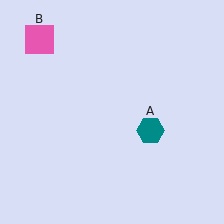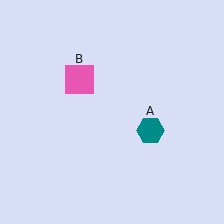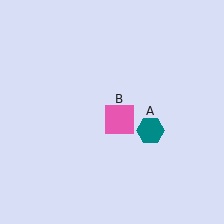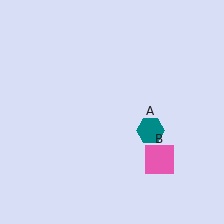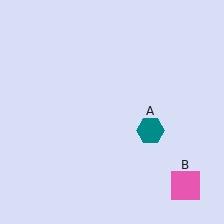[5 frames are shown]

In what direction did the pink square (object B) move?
The pink square (object B) moved down and to the right.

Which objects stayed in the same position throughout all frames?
Teal hexagon (object A) remained stationary.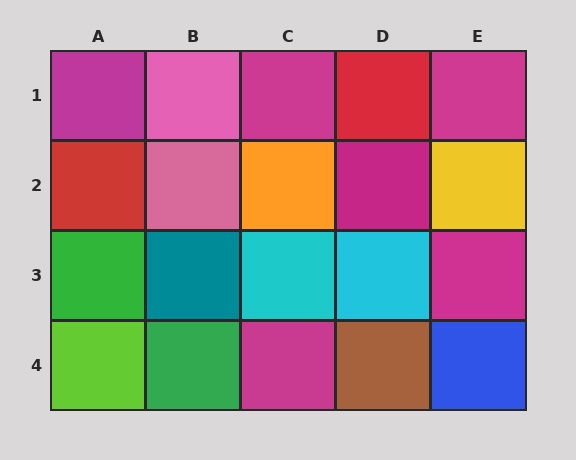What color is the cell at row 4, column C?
Magenta.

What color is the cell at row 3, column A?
Green.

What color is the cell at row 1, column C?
Magenta.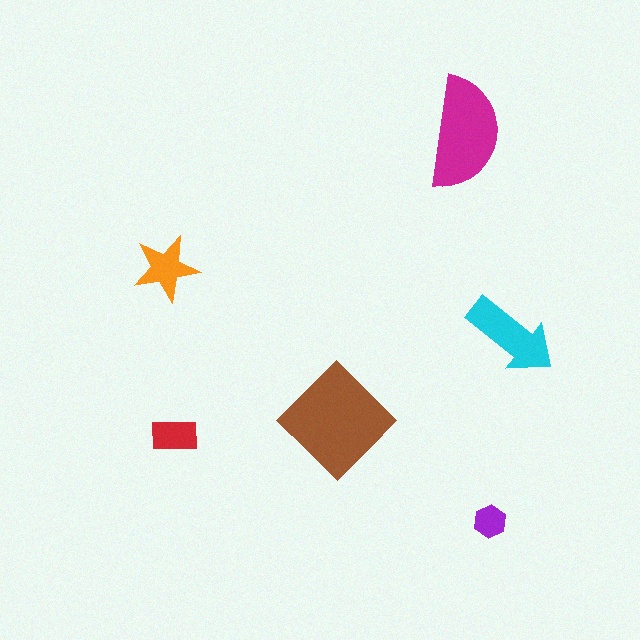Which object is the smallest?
The purple hexagon.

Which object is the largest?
The brown diamond.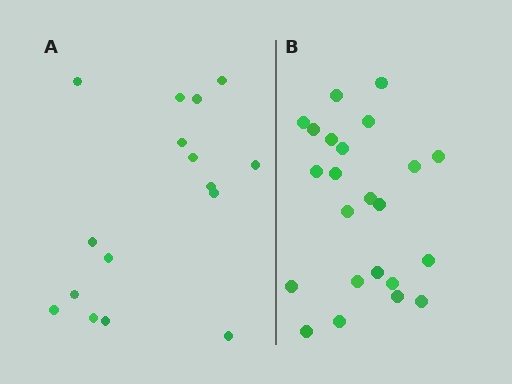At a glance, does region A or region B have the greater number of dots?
Region B (the right region) has more dots.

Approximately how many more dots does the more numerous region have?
Region B has roughly 8 or so more dots than region A.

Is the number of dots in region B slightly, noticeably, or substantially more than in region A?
Region B has noticeably more, but not dramatically so. The ratio is roughly 1.4 to 1.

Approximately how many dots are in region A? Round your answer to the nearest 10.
About 20 dots. (The exact count is 16, which rounds to 20.)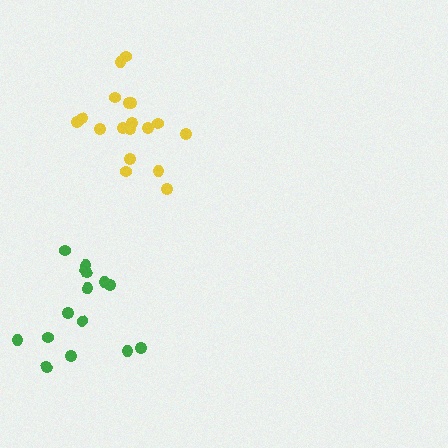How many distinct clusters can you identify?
There are 2 distinct clusters.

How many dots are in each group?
Group 1: 18 dots, Group 2: 15 dots (33 total).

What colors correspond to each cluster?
The clusters are colored: yellow, green.